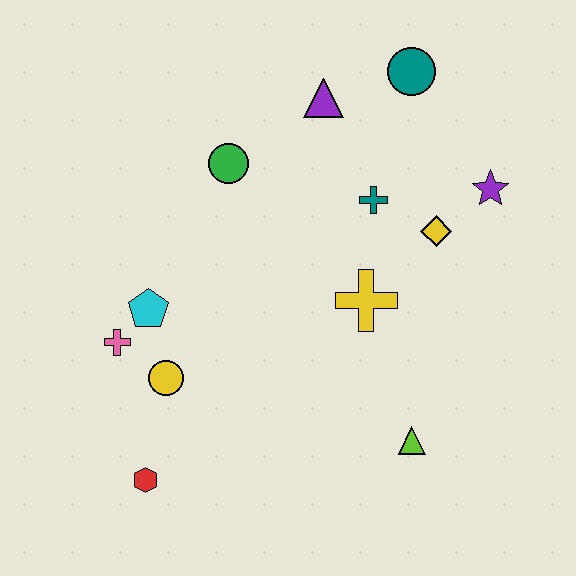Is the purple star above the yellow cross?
Yes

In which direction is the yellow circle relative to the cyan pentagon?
The yellow circle is below the cyan pentagon.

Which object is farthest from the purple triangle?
The red hexagon is farthest from the purple triangle.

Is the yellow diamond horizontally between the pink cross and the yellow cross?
No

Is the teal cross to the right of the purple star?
No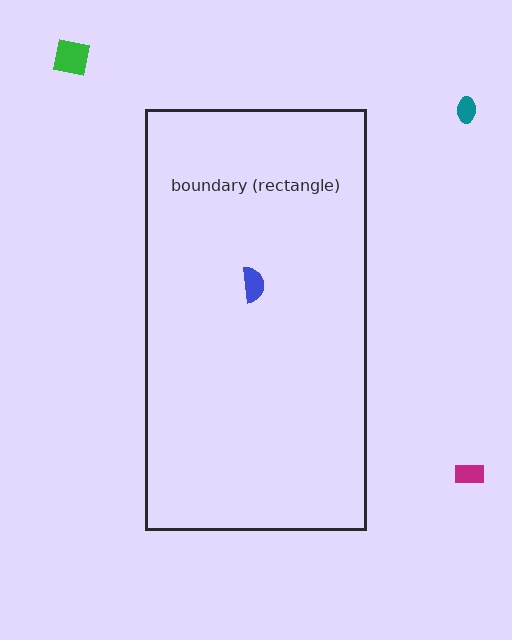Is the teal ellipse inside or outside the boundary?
Outside.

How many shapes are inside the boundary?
1 inside, 3 outside.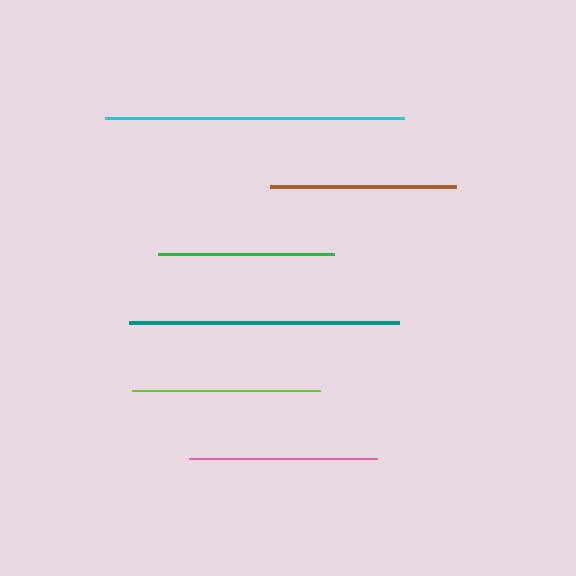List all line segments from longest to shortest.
From longest to shortest: cyan, teal, pink, lime, brown, green.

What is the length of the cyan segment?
The cyan segment is approximately 299 pixels long.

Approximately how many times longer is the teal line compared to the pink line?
The teal line is approximately 1.4 times the length of the pink line.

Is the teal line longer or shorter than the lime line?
The teal line is longer than the lime line.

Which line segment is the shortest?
The green line is the shortest at approximately 176 pixels.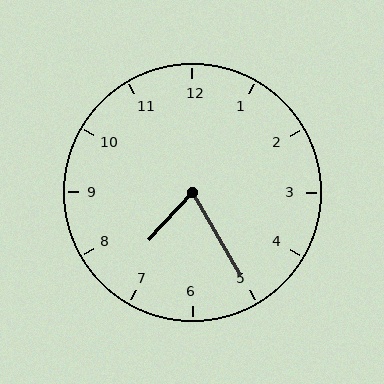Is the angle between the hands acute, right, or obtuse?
It is acute.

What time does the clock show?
7:25.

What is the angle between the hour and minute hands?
Approximately 72 degrees.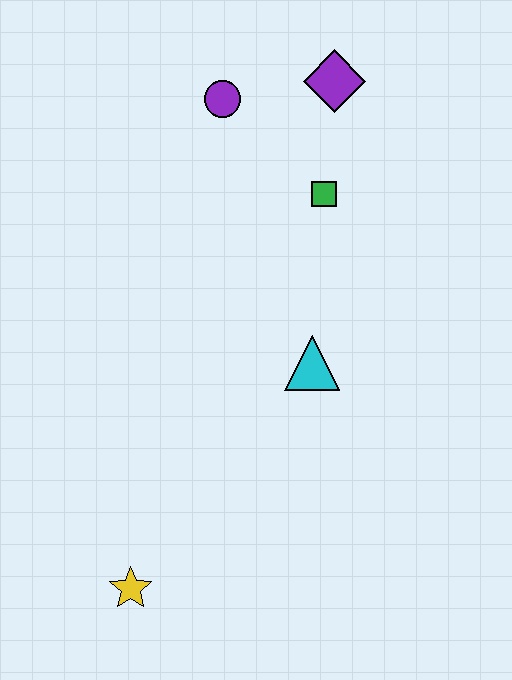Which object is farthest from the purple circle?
The yellow star is farthest from the purple circle.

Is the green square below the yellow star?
No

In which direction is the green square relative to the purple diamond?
The green square is below the purple diamond.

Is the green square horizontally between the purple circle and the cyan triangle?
No